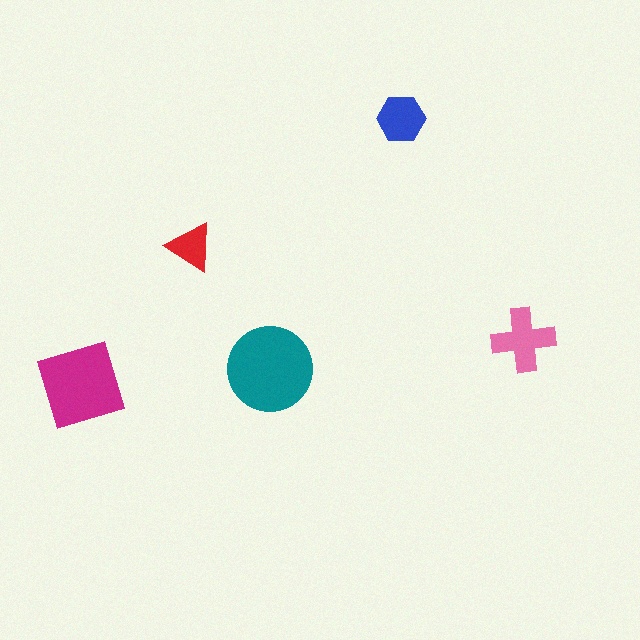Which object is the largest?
The teal circle.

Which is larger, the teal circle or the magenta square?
The teal circle.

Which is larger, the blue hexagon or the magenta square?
The magenta square.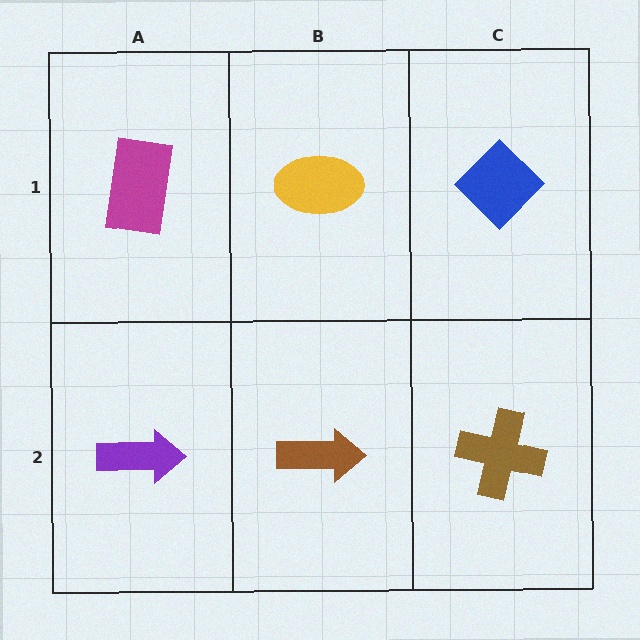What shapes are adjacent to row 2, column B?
A yellow ellipse (row 1, column B), a purple arrow (row 2, column A), a brown cross (row 2, column C).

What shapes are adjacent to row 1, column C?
A brown cross (row 2, column C), a yellow ellipse (row 1, column B).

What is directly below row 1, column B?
A brown arrow.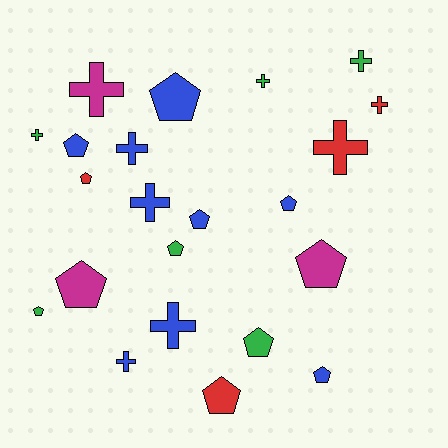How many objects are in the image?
There are 22 objects.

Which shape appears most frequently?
Pentagon, with 12 objects.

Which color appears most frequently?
Blue, with 9 objects.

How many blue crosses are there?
There are 4 blue crosses.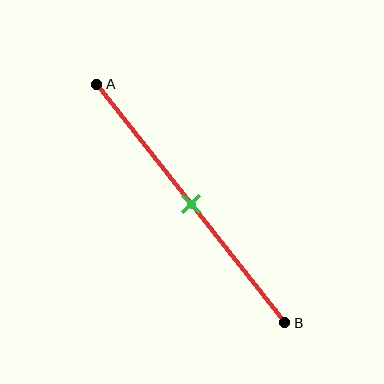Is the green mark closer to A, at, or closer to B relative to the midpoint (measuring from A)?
The green mark is approximately at the midpoint of segment AB.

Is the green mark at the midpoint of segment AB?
Yes, the mark is approximately at the midpoint.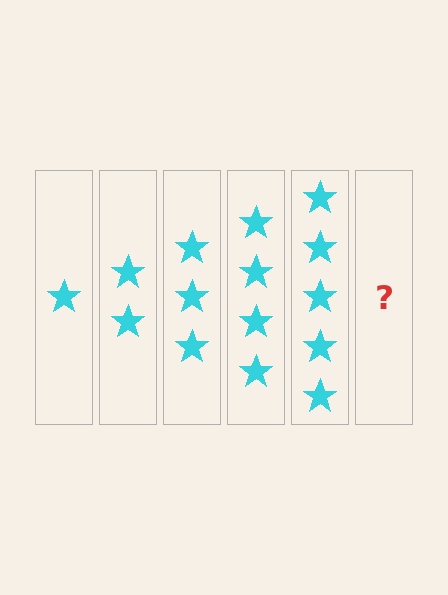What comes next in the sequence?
The next element should be 6 stars.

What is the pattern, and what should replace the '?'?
The pattern is that each step adds one more star. The '?' should be 6 stars.